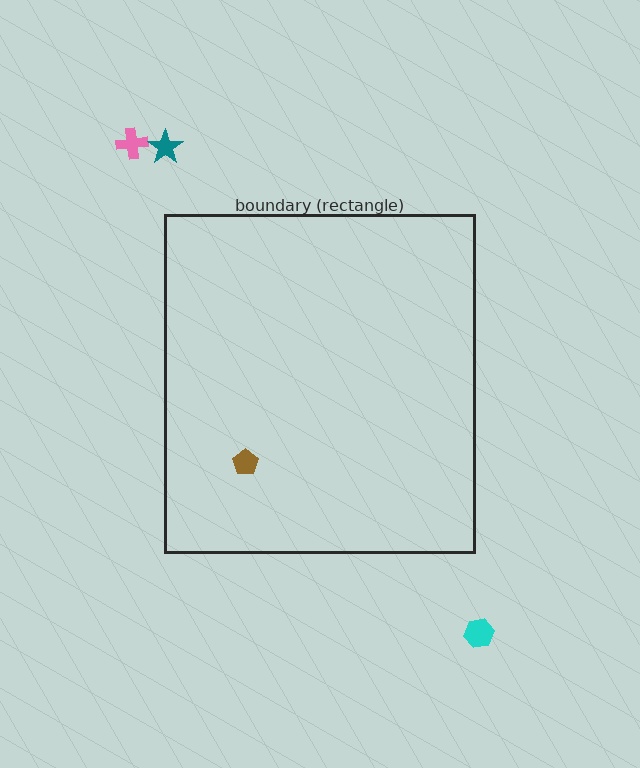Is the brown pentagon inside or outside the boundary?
Inside.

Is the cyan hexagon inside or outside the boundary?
Outside.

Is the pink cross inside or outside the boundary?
Outside.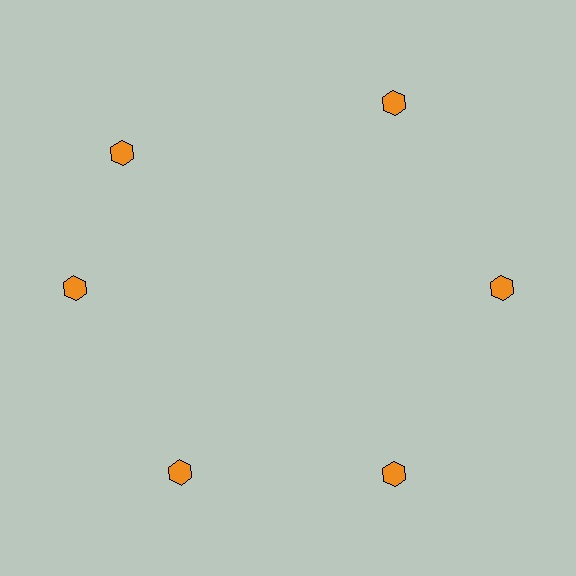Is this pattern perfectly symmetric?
No. The 6 orange hexagons are arranged in a ring, but one element near the 11 o'clock position is rotated out of alignment along the ring, breaking the 6-fold rotational symmetry.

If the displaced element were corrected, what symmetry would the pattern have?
It would have 6-fold rotational symmetry — the pattern would map onto itself every 60 degrees.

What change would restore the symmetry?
The symmetry would be restored by rotating it back into even spacing with its neighbors so that all 6 hexagons sit at equal angles and equal distance from the center.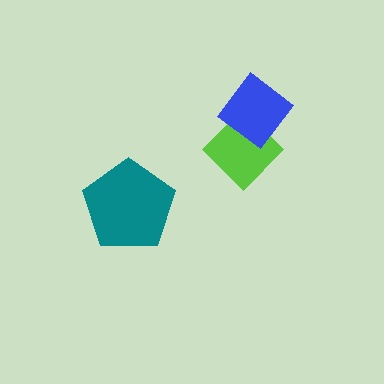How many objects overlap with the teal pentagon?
0 objects overlap with the teal pentagon.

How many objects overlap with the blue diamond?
1 object overlaps with the blue diamond.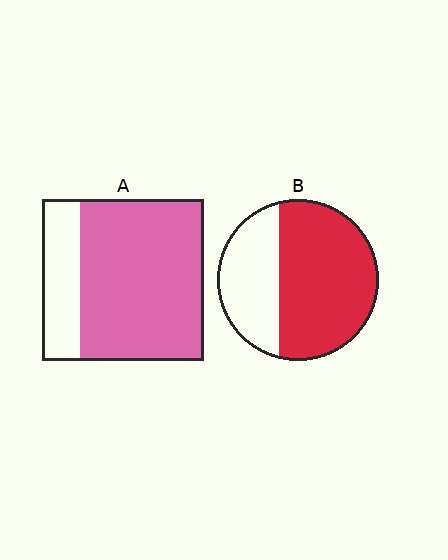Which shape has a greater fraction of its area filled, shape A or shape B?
Shape A.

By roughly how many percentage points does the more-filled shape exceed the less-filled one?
By roughly 10 percentage points (A over B).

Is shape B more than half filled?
Yes.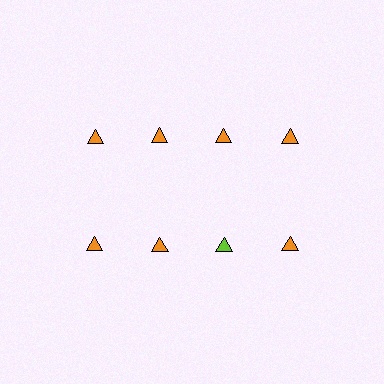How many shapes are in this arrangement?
There are 8 shapes arranged in a grid pattern.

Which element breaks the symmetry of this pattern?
The lime triangle in the second row, center column breaks the symmetry. All other shapes are orange triangles.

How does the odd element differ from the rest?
It has a different color: lime instead of orange.